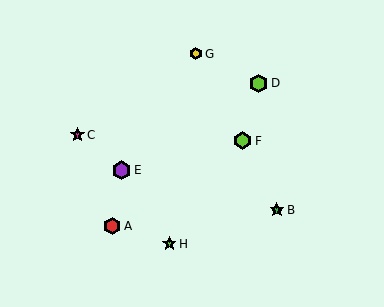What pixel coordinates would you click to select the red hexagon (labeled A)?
Click at (112, 226) to select the red hexagon A.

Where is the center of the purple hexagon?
The center of the purple hexagon is at (122, 170).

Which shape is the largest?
The purple hexagon (labeled E) is the largest.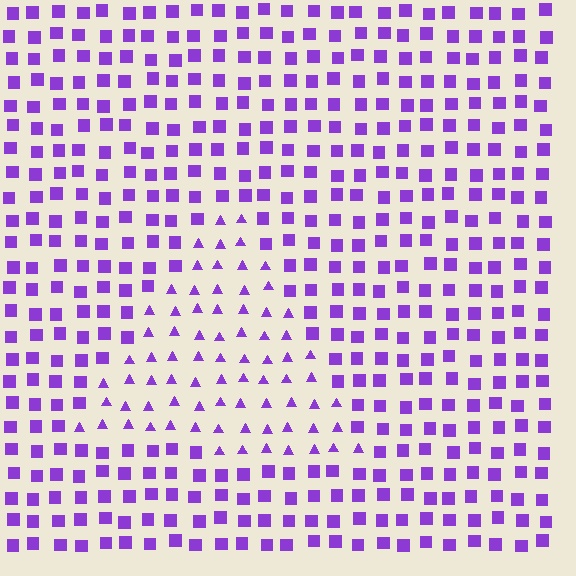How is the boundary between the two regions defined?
The boundary is defined by a change in element shape: triangles inside vs. squares outside. All elements share the same color and spacing.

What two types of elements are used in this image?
The image uses triangles inside the triangle region and squares outside it.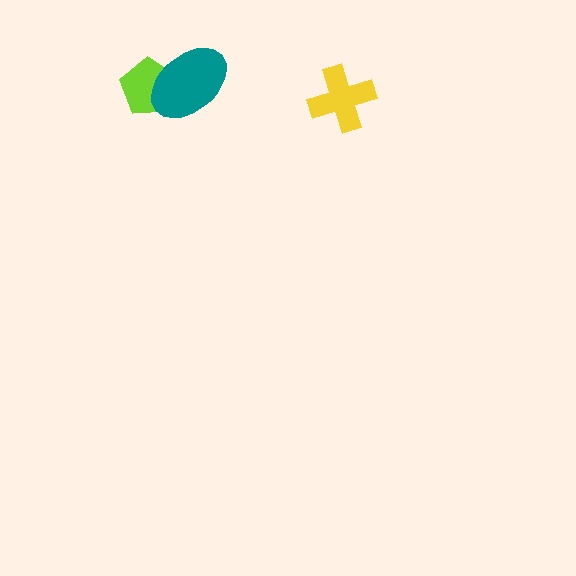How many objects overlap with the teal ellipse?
1 object overlaps with the teal ellipse.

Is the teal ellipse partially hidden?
No, no other shape covers it.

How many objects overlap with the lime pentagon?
1 object overlaps with the lime pentagon.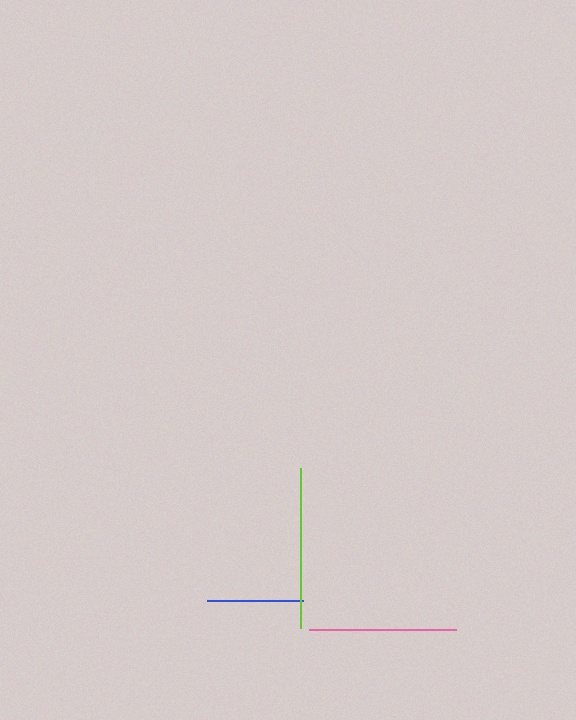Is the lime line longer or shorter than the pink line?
The lime line is longer than the pink line.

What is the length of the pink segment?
The pink segment is approximately 147 pixels long.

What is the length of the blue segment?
The blue segment is approximately 97 pixels long.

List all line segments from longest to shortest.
From longest to shortest: lime, pink, blue.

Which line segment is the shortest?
The blue line is the shortest at approximately 97 pixels.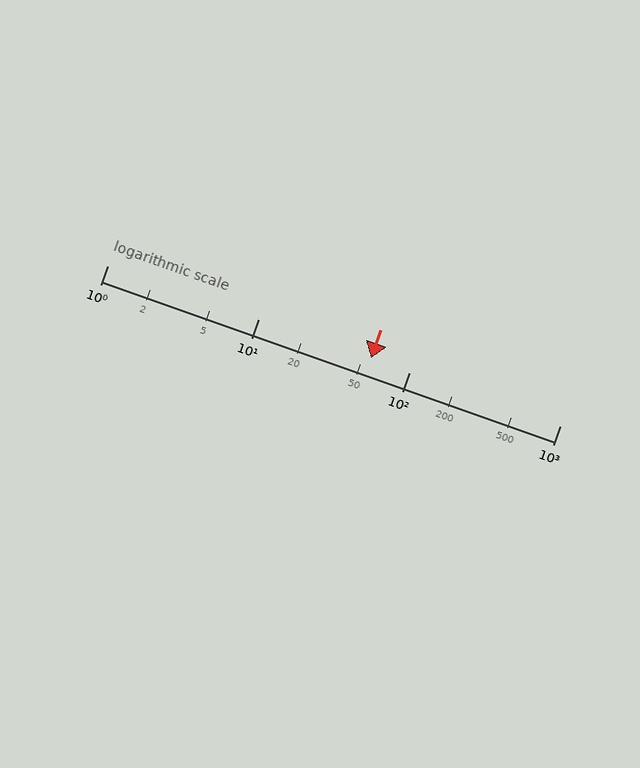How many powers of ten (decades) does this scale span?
The scale spans 3 decades, from 1 to 1000.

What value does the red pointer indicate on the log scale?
The pointer indicates approximately 56.